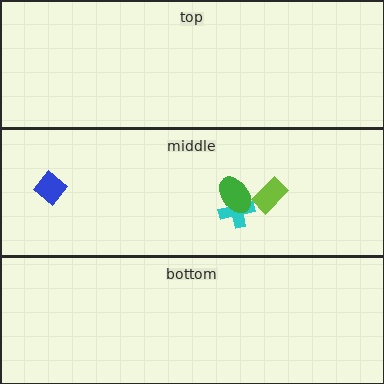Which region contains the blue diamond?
The middle region.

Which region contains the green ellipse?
The middle region.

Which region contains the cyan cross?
The middle region.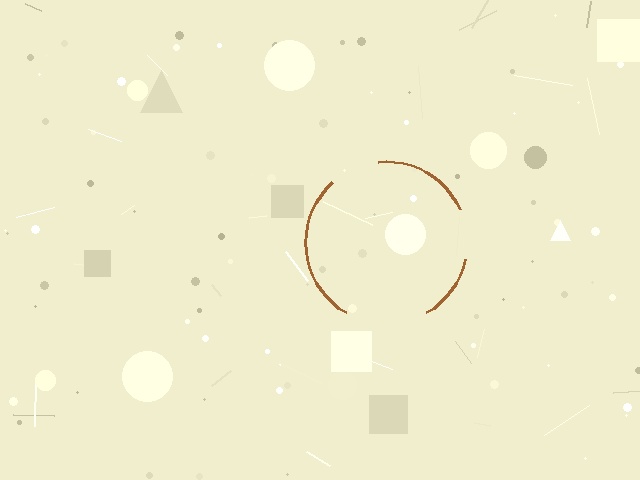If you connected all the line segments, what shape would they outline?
They would outline a circle.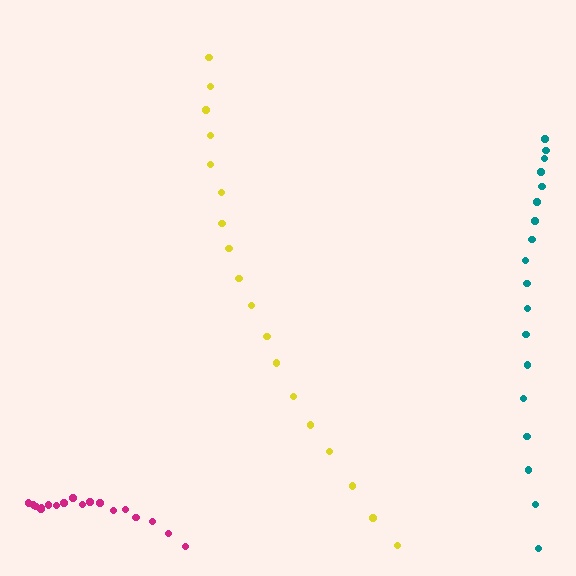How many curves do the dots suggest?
There are 3 distinct paths.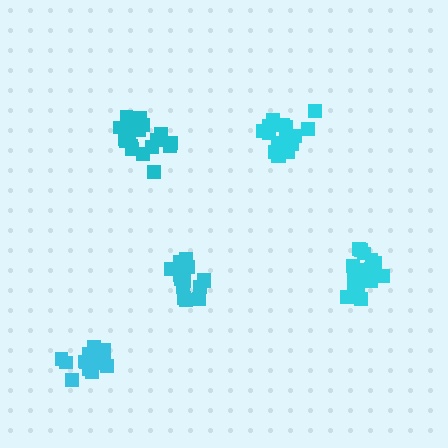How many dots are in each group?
Group 1: 20 dots, Group 2: 20 dots, Group 3: 19 dots, Group 4: 16 dots, Group 5: 16 dots (91 total).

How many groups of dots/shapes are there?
There are 5 groups.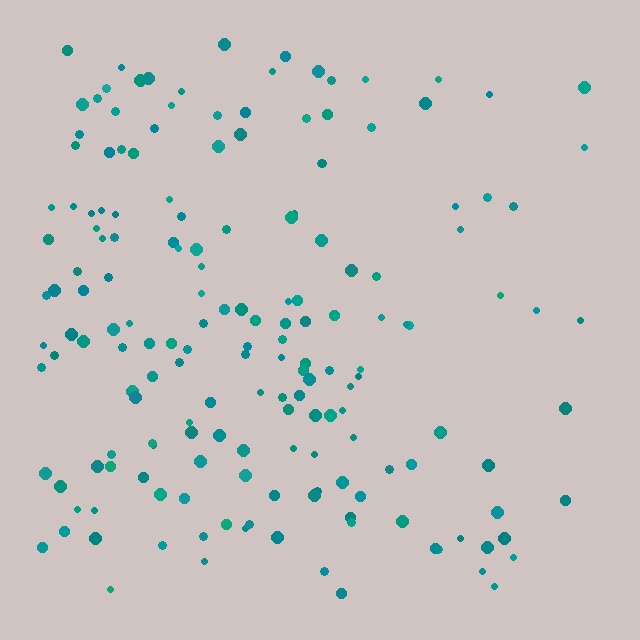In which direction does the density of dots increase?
From right to left, with the left side densest.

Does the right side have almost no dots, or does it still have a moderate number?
Still a moderate number, just noticeably fewer than the left.